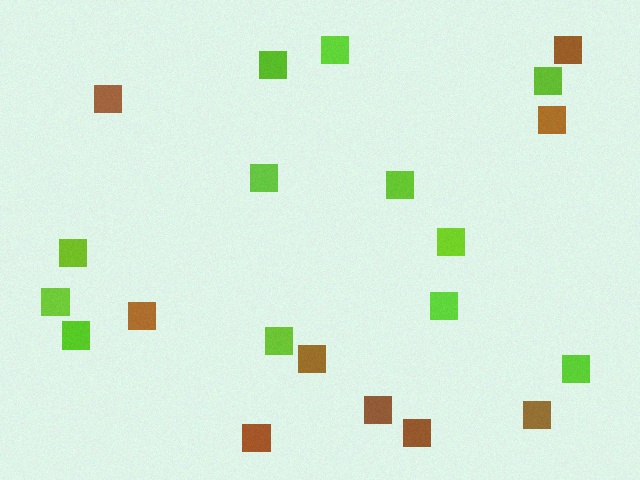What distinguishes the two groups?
There are 2 groups: one group of brown squares (9) and one group of lime squares (12).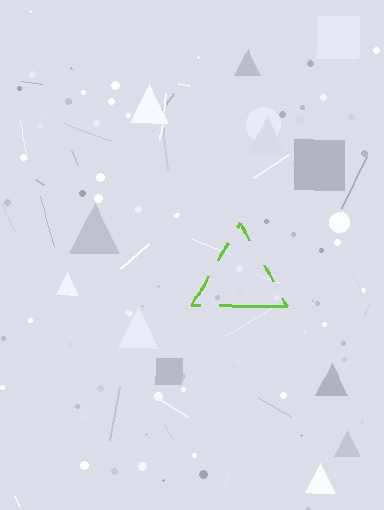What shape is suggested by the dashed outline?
The dashed outline suggests a triangle.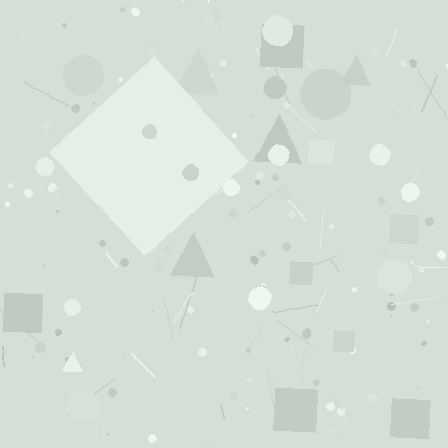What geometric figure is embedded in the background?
A diamond is embedded in the background.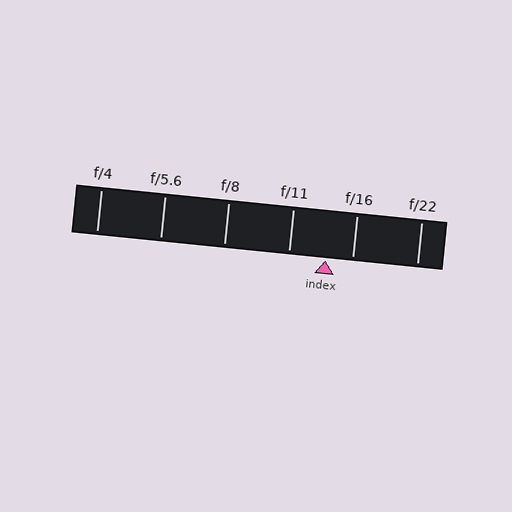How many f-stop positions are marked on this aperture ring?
There are 6 f-stop positions marked.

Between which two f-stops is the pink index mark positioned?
The index mark is between f/11 and f/16.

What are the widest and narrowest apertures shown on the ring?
The widest aperture shown is f/4 and the narrowest is f/22.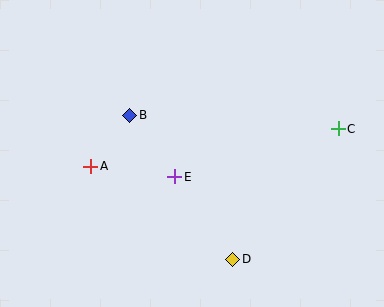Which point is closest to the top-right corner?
Point C is closest to the top-right corner.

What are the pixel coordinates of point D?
Point D is at (233, 259).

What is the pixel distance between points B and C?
The distance between B and C is 209 pixels.